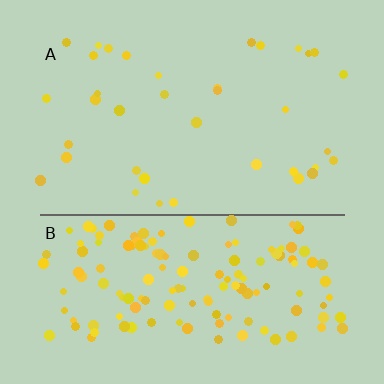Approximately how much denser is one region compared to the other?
Approximately 4.0× — region B over region A.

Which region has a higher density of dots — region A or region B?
B (the bottom).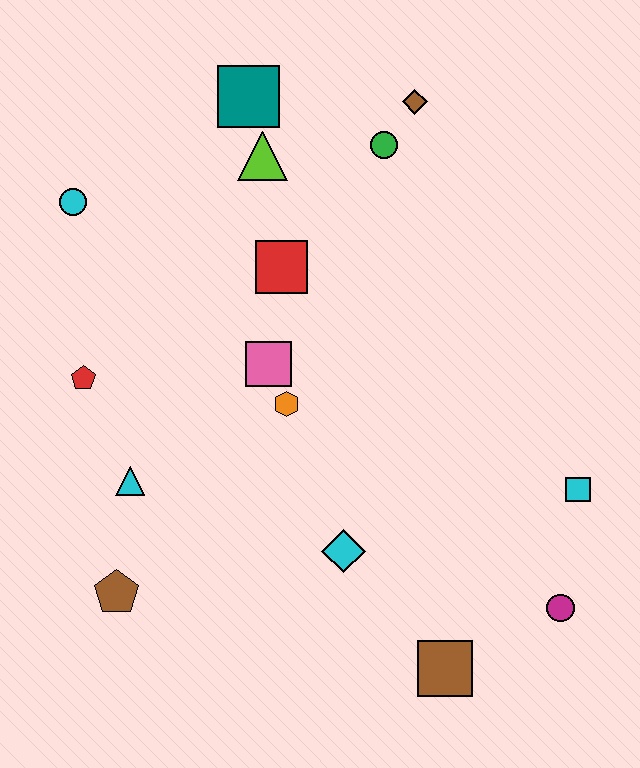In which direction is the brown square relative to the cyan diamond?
The brown square is below the cyan diamond.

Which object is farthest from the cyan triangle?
The brown diamond is farthest from the cyan triangle.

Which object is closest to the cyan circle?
The red pentagon is closest to the cyan circle.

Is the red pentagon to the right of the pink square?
No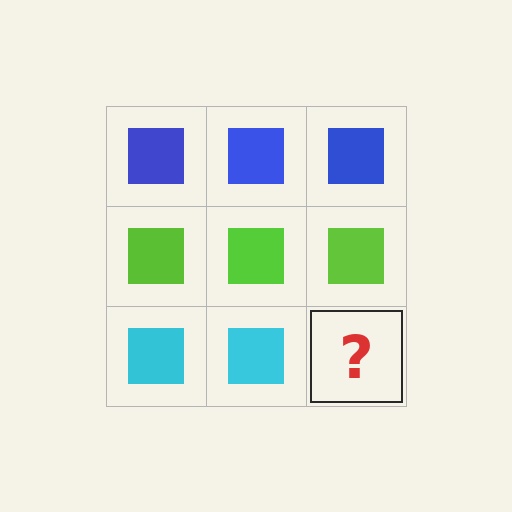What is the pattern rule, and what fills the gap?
The rule is that each row has a consistent color. The gap should be filled with a cyan square.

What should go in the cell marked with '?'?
The missing cell should contain a cyan square.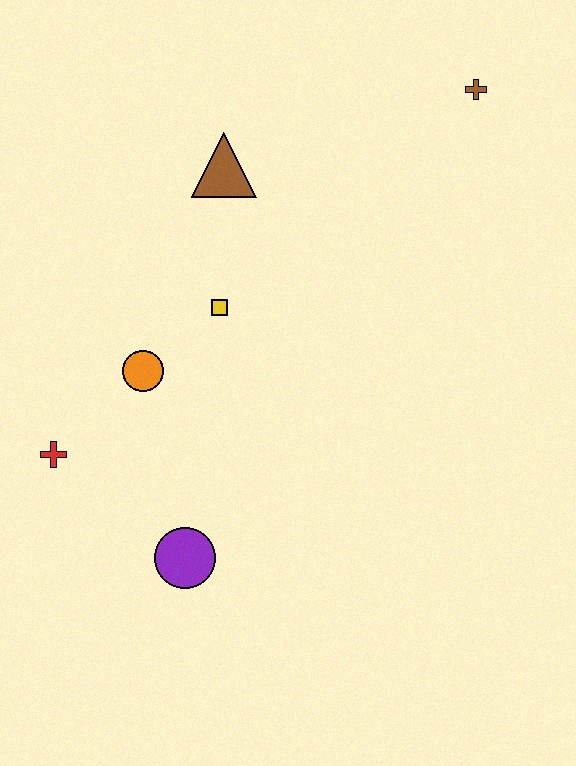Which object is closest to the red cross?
The orange circle is closest to the red cross.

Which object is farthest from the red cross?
The brown cross is farthest from the red cross.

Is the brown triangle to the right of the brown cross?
No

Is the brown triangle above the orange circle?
Yes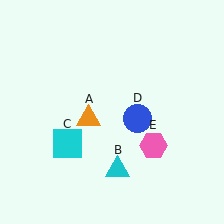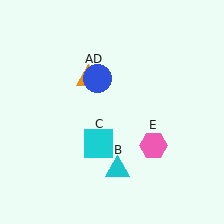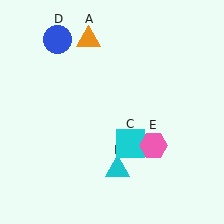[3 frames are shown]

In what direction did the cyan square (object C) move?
The cyan square (object C) moved right.